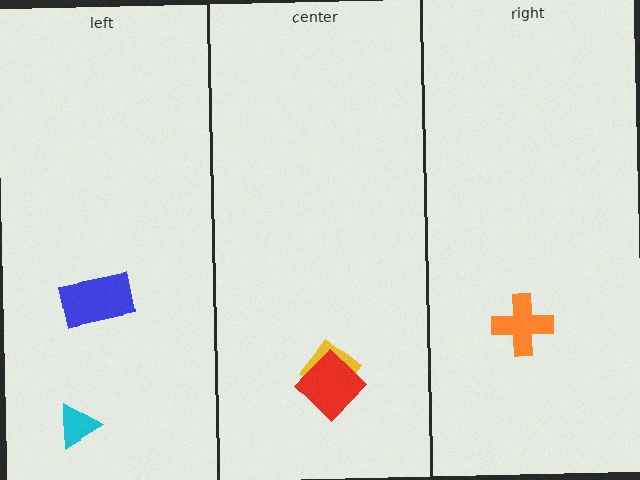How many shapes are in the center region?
2.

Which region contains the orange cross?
The right region.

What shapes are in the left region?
The cyan triangle, the blue rectangle.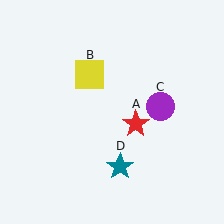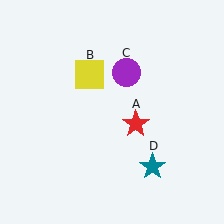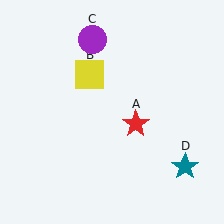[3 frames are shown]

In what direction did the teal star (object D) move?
The teal star (object D) moved right.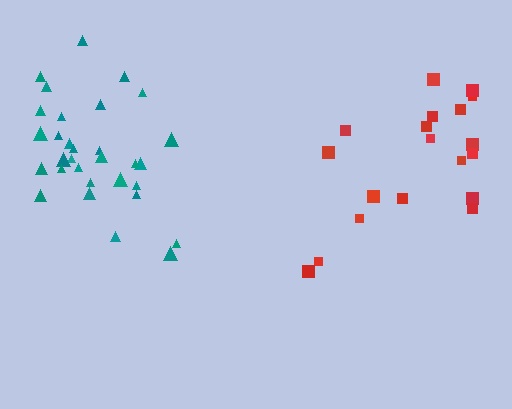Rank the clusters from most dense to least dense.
teal, red.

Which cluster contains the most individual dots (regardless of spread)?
Teal (31).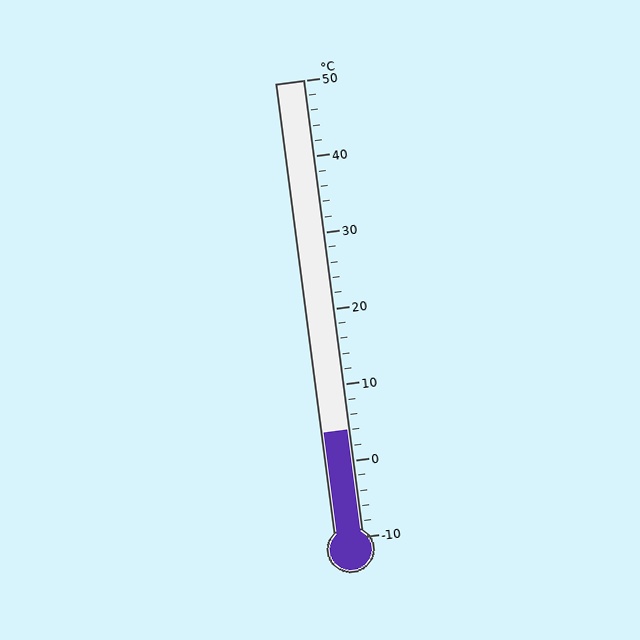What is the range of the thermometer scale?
The thermometer scale ranges from -10°C to 50°C.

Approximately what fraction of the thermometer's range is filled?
The thermometer is filled to approximately 25% of its range.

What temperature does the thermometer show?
The thermometer shows approximately 4°C.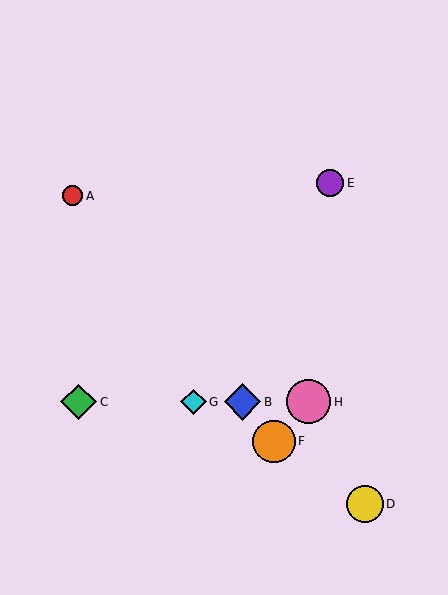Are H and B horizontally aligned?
Yes, both are at y≈402.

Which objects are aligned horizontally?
Objects B, C, G, H are aligned horizontally.